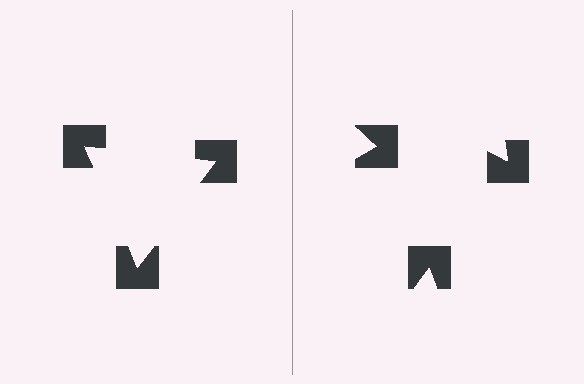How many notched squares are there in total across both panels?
6 — 3 on each side.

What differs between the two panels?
The notched squares are positioned identically on both sides; only the wedge orientations differ. On the left they align to a triangle; on the right they are misaligned.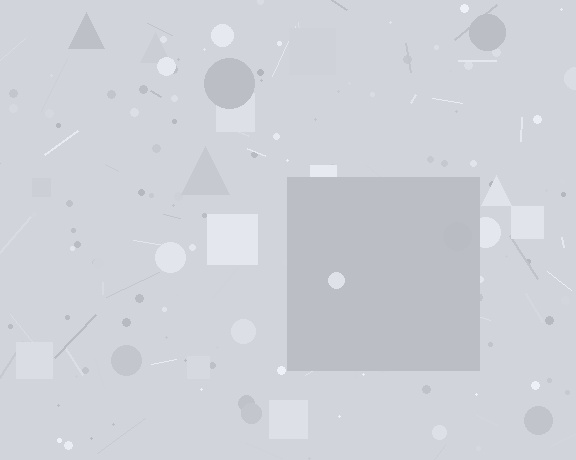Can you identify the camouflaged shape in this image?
The camouflaged shape is a square.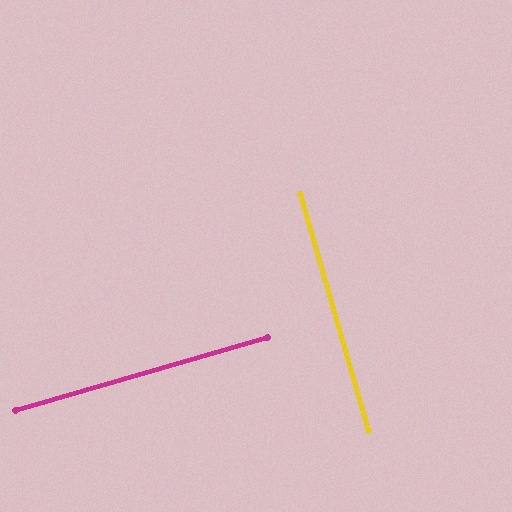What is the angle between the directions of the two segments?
Approximately 90 degrees.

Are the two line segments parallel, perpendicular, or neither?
Perpendicular — they meet at approximately 90°.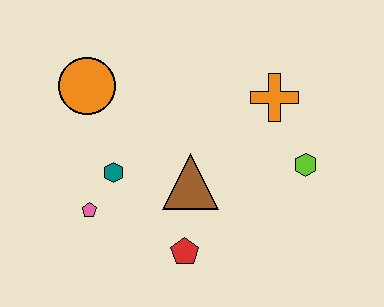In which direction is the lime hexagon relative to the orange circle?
The lime hexagon is to the right of the orange circle.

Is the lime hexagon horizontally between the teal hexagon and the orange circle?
No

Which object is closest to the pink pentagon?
The teal hexagon is closest to the pink pentagon.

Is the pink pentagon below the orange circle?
Yes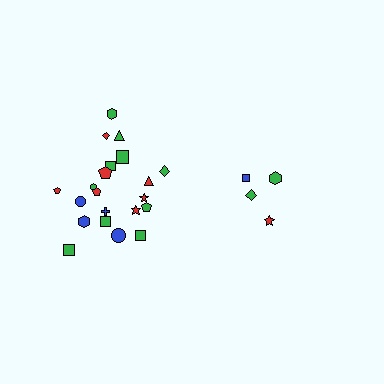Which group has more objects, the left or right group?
The left group.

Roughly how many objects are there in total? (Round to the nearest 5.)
Roughly 25 objects in total.